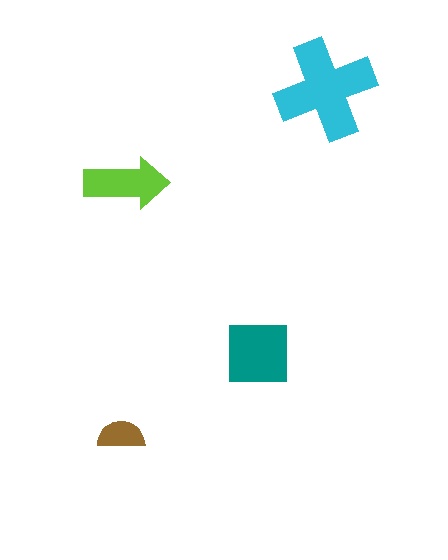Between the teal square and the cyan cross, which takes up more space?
The cyan cross.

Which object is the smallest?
The brown semicircle.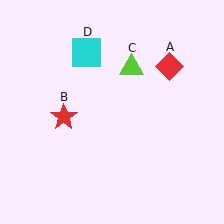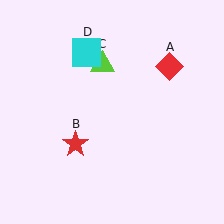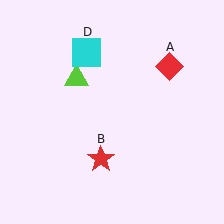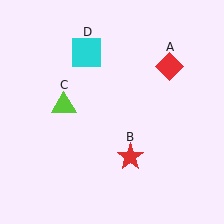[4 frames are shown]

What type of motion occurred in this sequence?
The red star (object B), lime triangle (object C) rotated counterclockwise around the center of the scene.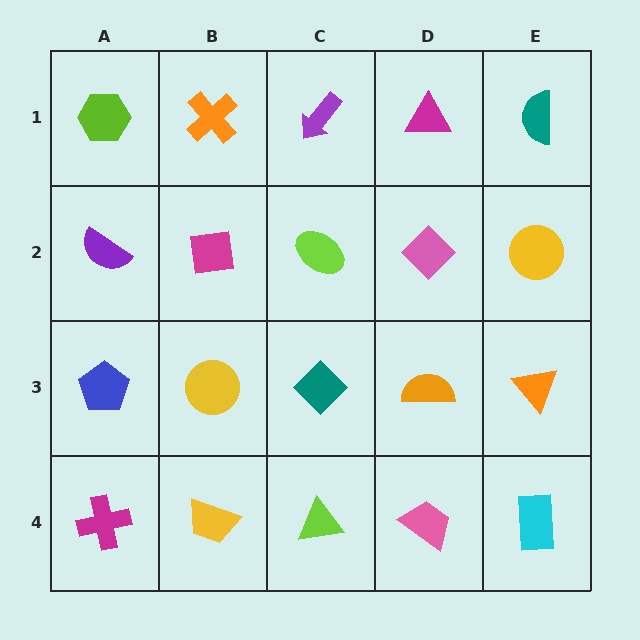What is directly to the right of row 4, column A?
A yellow trapezoid.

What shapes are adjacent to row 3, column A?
A purple semicircle (row 2, column A), a magenta cross (row 4, column A), a yellow circle (row 3, column B).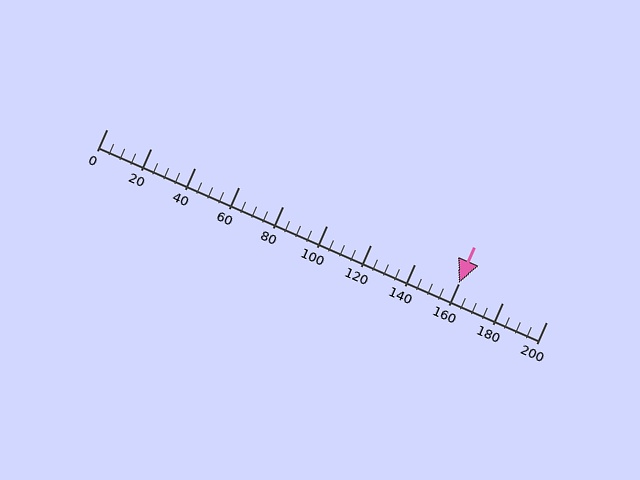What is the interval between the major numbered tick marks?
The major tick marks are spaced 20 units apart.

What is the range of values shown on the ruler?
The ruler shows values from 0 to 200.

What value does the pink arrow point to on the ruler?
The pink arrow points to approximately 160.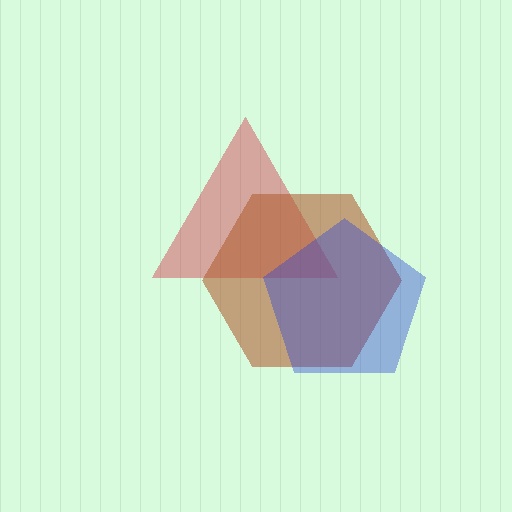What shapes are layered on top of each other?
The layered shapes are: a red triangle, a brown hexagon, a blue pentagon.